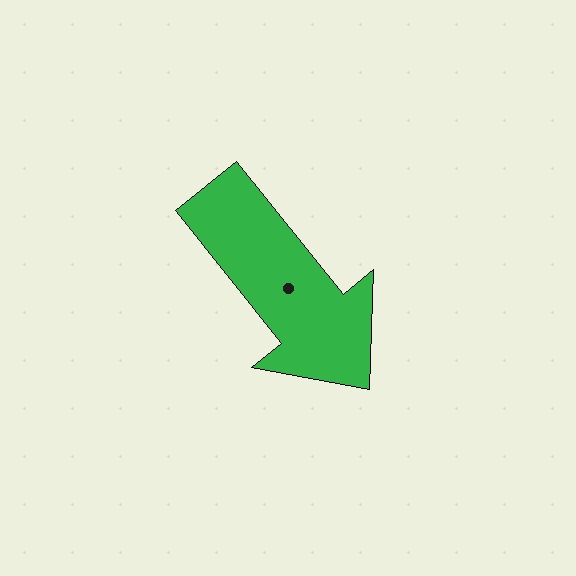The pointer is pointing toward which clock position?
Roughly 5 o'clock.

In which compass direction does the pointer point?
Southeast.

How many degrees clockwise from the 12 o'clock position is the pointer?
Approximately 141 degrees.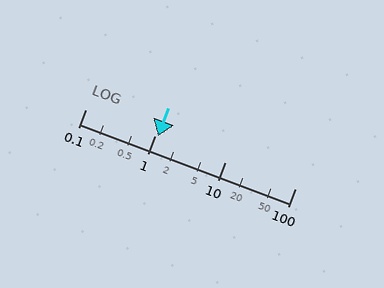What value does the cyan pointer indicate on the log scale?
The pointer indicates approximately 1.1.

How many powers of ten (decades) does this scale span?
The scale spans 3 decades, from 0.1 to 100.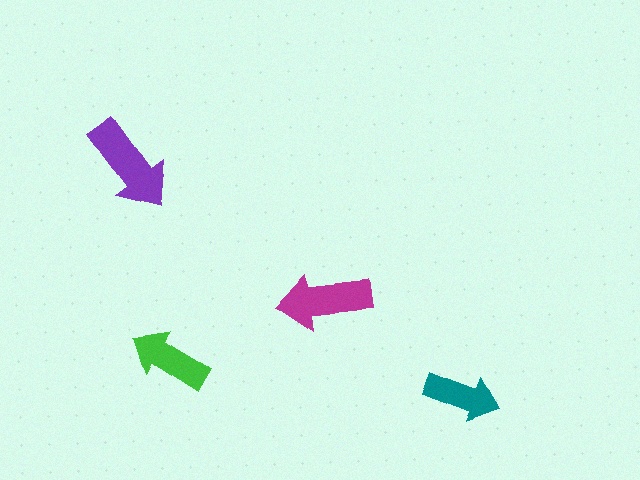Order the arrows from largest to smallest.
the purple one, the magenta one, the green one, the teal one.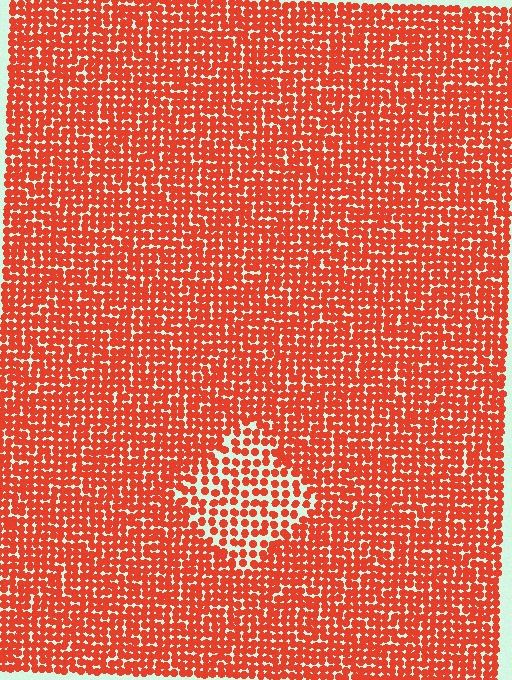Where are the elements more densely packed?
The elements are more densely packed outside the diamond boundary.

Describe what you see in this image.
The image contains small red elements arranged at two different densities. A diamond-shaped region is visible where the elements are less densely packed than the surrounding area.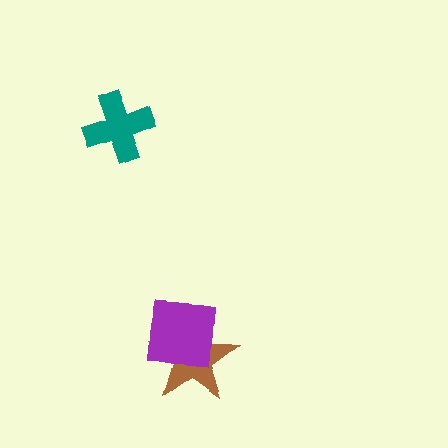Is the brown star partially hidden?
Yes, it is partially covered by another shape.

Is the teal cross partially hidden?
No, no other shape covers it.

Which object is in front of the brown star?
The purple square is in front of the brown star.